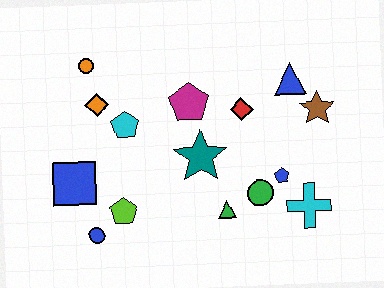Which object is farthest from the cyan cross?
The orange circle is farthest from the cyan cross.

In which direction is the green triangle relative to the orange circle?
The green triangle is below the orange circle.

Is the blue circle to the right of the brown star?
No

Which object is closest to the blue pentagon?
The green circle is closest to the blue pentagon.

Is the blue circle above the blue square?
No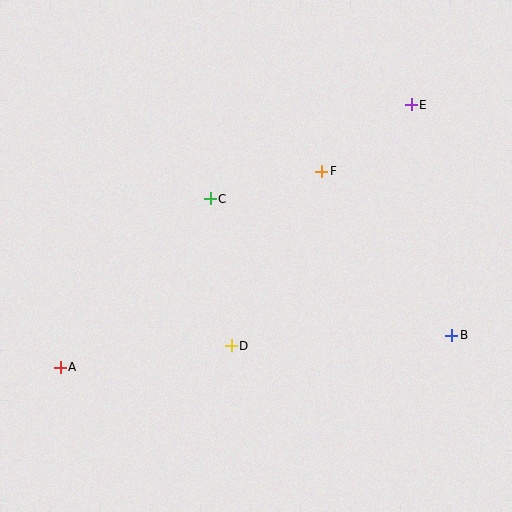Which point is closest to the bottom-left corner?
Point A is closest to the bottom-left corner.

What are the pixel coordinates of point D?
Point D is at (231, 346).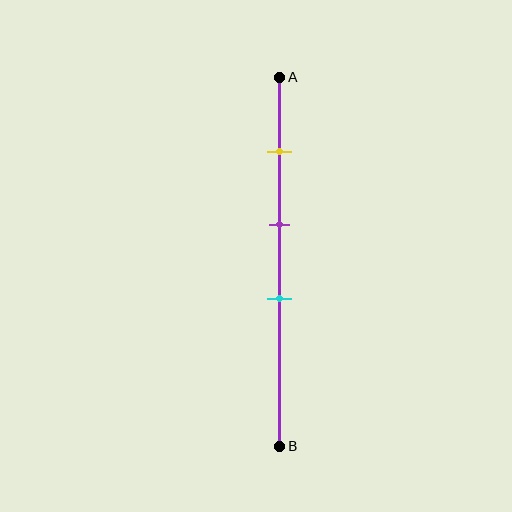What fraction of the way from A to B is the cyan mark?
The cyan mark is approximately 60% (0.6) of the way from A to B.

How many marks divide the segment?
There are 3 marks dividing the segment.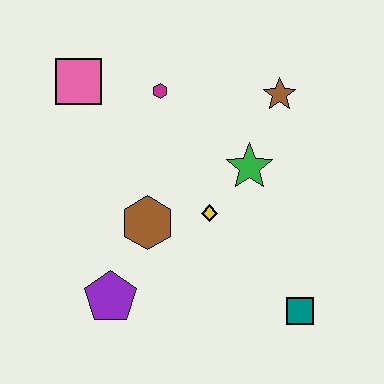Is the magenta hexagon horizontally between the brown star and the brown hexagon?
Yes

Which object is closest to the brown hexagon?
The yellow diamond is closest to the brown hexagon.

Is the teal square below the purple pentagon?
Yes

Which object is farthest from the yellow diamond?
The pink square is farthest from the yellow diamond.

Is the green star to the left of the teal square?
Yes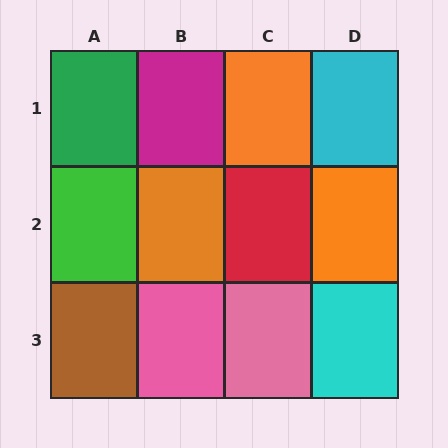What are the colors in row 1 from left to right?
Green, magenta, orange, cyan.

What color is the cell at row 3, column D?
Cyan.